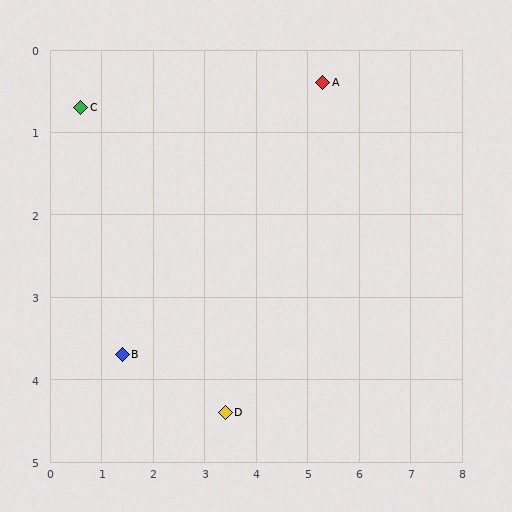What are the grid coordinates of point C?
Point C is at approximately (0.6, 0.7).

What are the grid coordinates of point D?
Point D is at approximately (3.4, 4.4).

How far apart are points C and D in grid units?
Points C and D are about 4.6 grid units apart.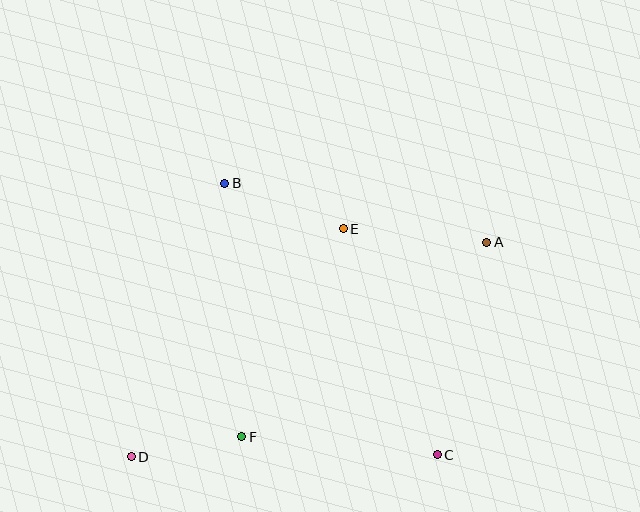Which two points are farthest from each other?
Points A and D are farthest from each other.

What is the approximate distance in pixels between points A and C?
The distance between A and C is approximately 219 pixels.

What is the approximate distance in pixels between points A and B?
The distance between A and B is approximately 269 pixels.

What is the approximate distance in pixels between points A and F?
The distance between A and F is approximately 313 pixels.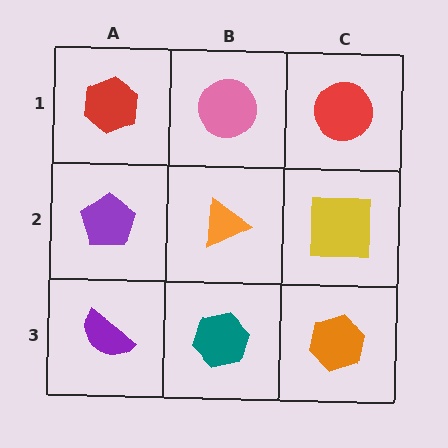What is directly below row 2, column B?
A teal hexagon.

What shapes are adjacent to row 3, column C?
A yellow square (row 2, column C), a teal hexagon (row 3, column B).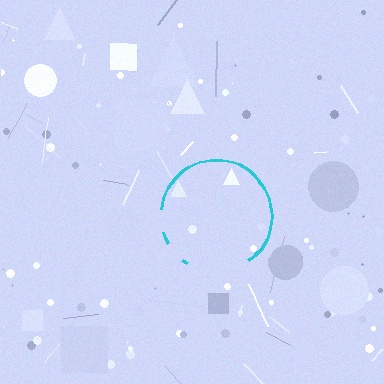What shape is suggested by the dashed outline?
The dashed outline suggests a circle.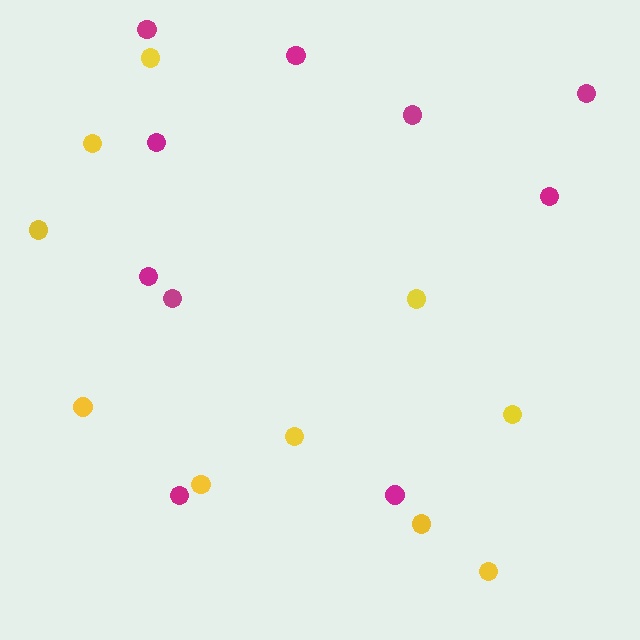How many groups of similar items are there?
There are 2 groups: one group of magenta circles (10) and one group of yellow circles (10).